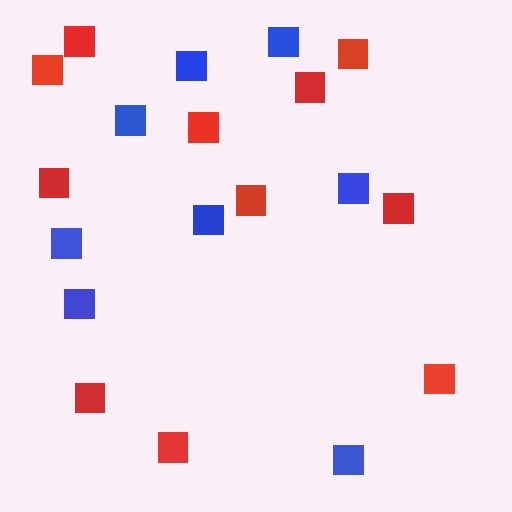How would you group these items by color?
There are 2 groups: one group of red squares (11) and one group of blue squares (8).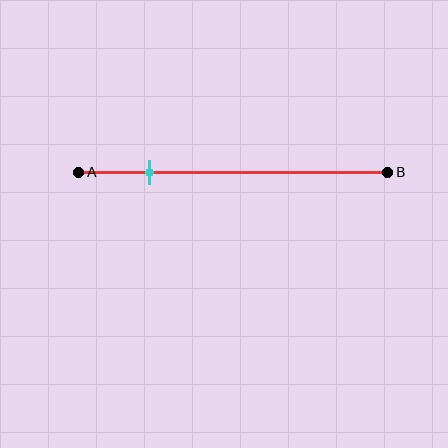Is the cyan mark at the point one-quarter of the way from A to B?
Yes, the mark is approximately at the one-quarter point.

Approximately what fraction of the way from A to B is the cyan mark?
The cyan mark is approximately 25% of the way from A to B.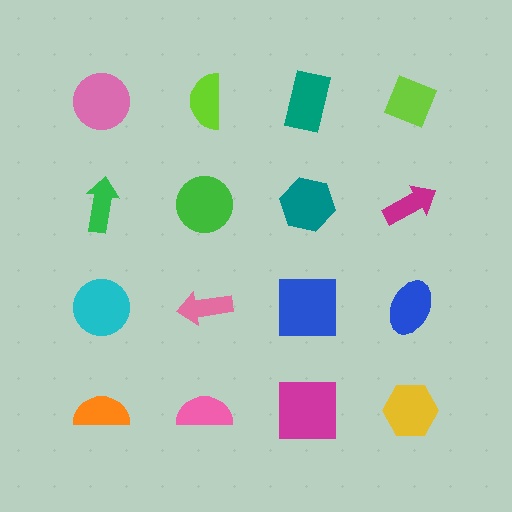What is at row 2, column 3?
A teal hexagon.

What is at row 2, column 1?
A green arrow.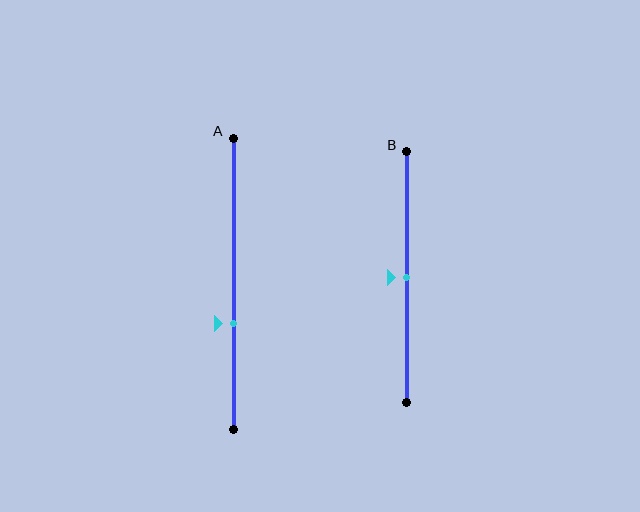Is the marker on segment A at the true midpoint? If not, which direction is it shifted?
No, the marker on segment A is shifted downward by about 14% of the segment length.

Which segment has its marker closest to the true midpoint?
Segment B has its marker closest to the true midpoint.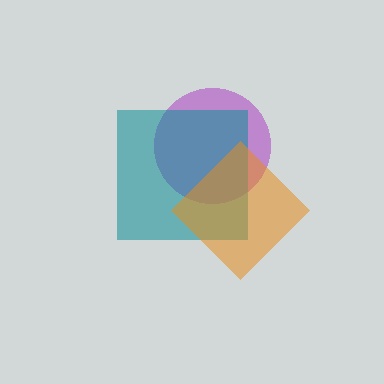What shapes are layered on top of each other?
The layered shapes are: a purple circle, a teal square, an orange diamond.